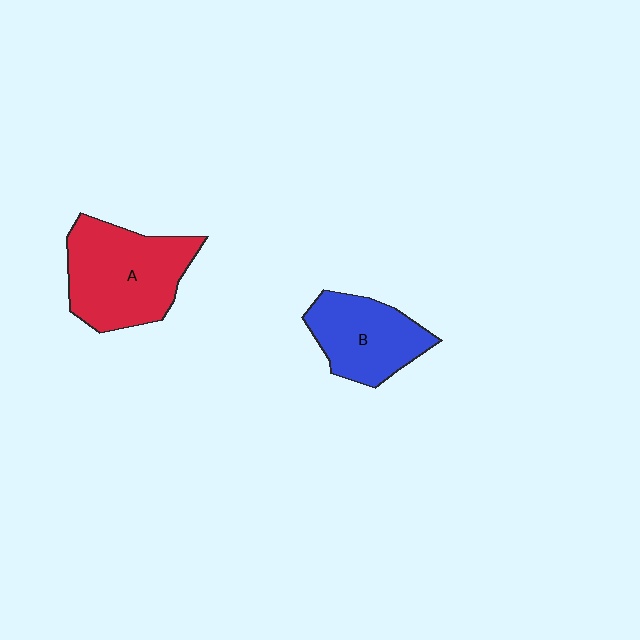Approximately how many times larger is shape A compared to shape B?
Approximately 1.4 times.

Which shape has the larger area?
Shape A (red).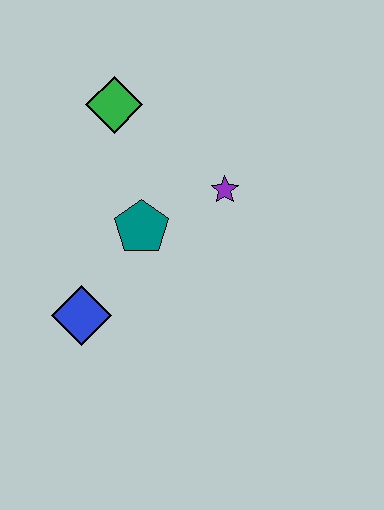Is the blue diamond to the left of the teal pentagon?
Yes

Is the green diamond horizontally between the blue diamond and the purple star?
Yes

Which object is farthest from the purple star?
The blue diamond is farthest from the purple star.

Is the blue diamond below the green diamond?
Yes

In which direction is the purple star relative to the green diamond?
The purple star is to the right of the green diamond.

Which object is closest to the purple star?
The teal pentagon is closest to the purple star.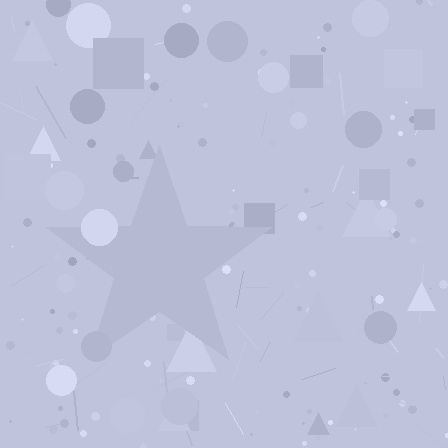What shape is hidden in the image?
A star is hidden in the image.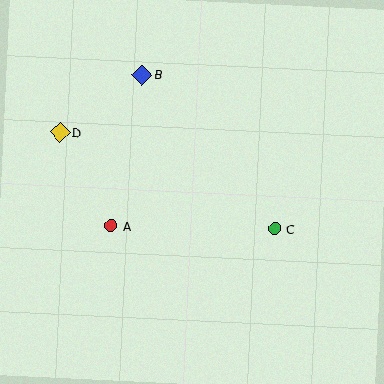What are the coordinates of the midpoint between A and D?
The midpoint between A and D is at (86, 179).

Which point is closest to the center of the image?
Point A at (111, 226) is closest to the center.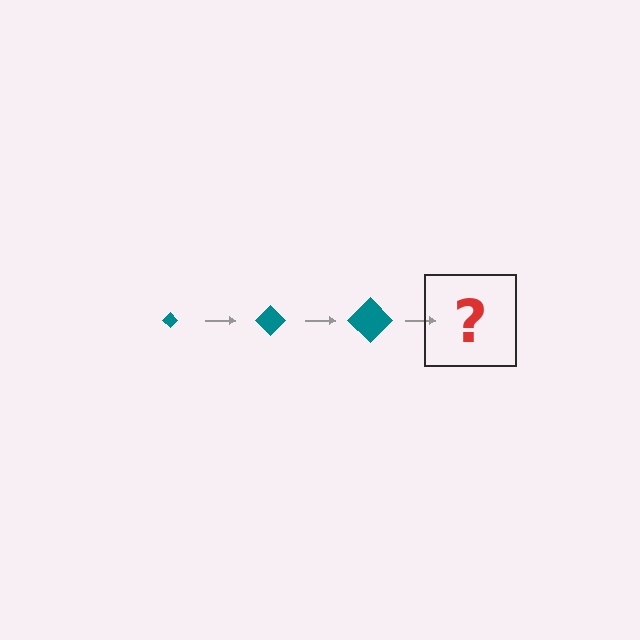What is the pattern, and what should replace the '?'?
The pattern is that the diamond gets progressively larger each step. The '?' should be a teal diamond, larger than the previous one.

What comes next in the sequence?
The next element should be a teal diamond, larger than the previous one.